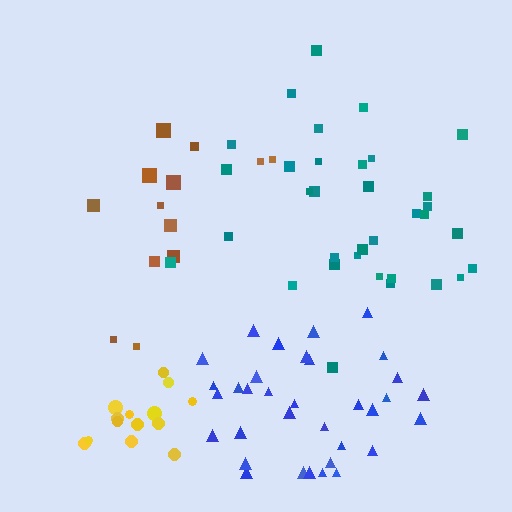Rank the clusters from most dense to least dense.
yellow, teal, blue, brown.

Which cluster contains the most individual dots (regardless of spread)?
Blue (34).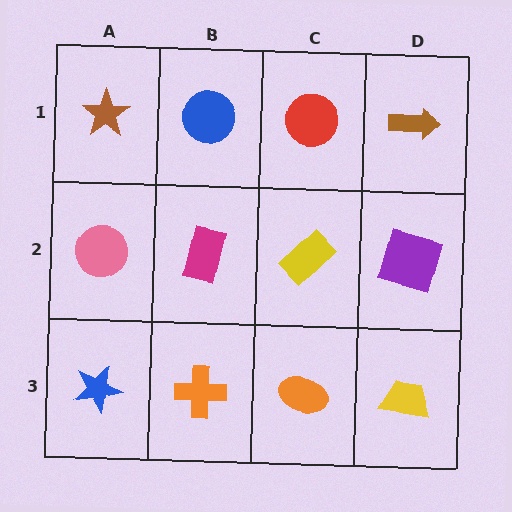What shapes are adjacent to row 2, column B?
A blue circle (row 1, column B), an orange cross (row 3, column B), a pink circle (row 2, column A), a yellow rectangle (row 2, column C).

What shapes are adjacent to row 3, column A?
A pink circle (row 2, column A), an orange cross (row 3, column B).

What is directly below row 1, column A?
A pink circle.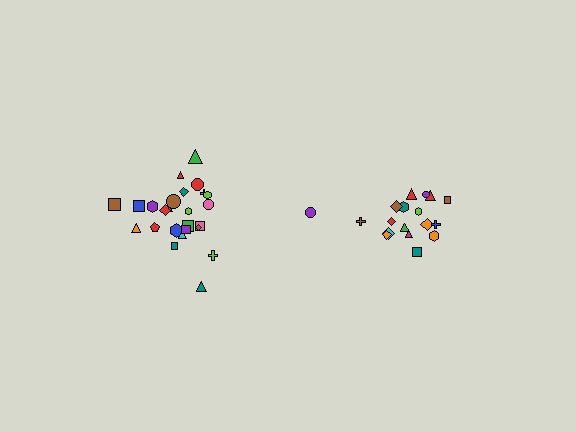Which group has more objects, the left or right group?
The left group.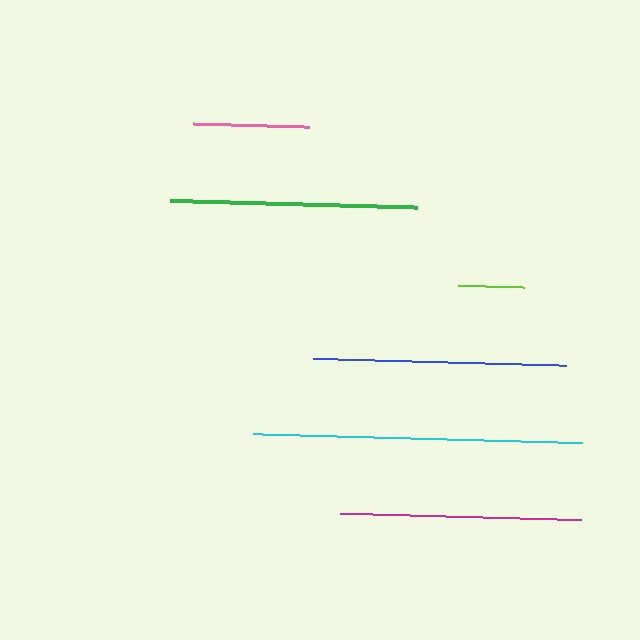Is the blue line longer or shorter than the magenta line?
The blue line is longer than the magenta line.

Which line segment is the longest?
The cyan line is the longest at approximately 328 pixels.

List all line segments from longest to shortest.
From longest to shortest: cyan, blue, green, magenta, pink, lime.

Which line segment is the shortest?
The lime line is the shortest at approximately 66 pixels.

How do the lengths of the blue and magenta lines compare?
The blue and magenta lines are approximately the same length.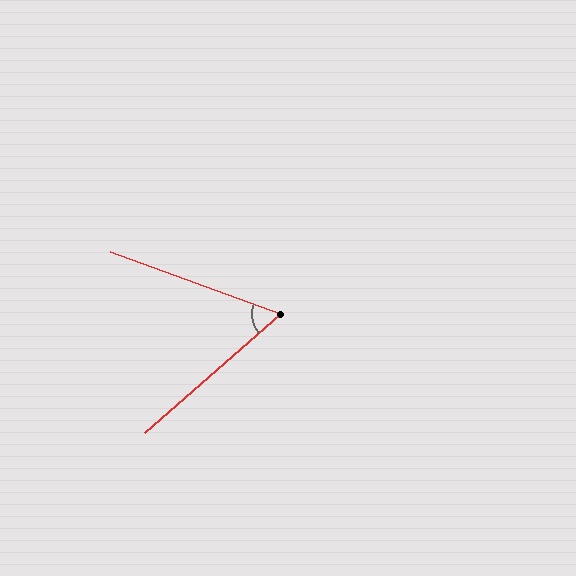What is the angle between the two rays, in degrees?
Approximately 61 degrees.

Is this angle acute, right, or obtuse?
It is acute.